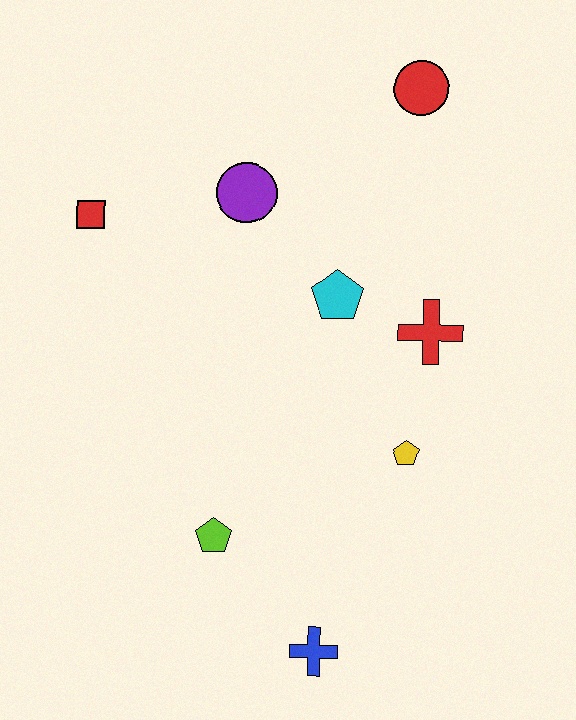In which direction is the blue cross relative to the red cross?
The blue cross is below the red cross.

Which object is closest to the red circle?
The purple circle is closest to the red circle.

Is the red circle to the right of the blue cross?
Yes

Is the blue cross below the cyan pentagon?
Yes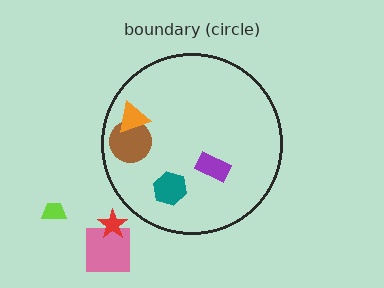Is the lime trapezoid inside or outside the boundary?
Outside.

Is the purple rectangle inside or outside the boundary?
Inside.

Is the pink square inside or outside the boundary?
Outside.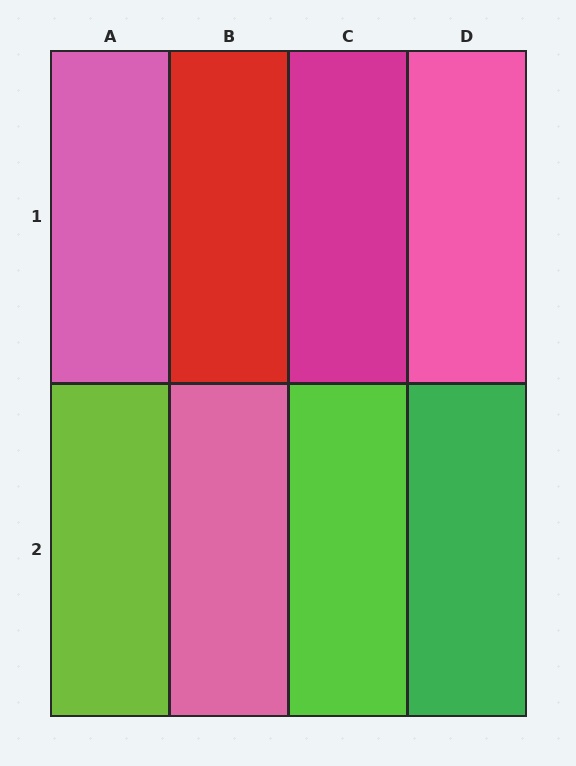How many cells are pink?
3 cells are pink.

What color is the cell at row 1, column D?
Pink.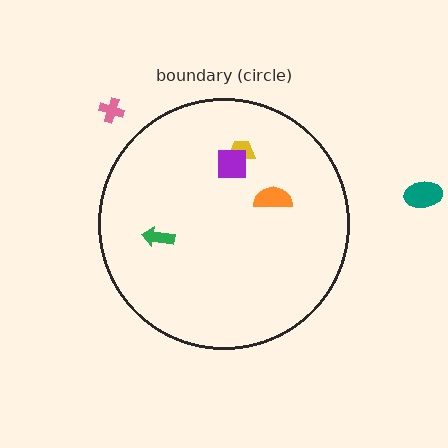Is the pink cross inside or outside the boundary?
Outside.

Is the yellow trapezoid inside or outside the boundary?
Inside.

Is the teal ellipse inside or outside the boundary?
Outside.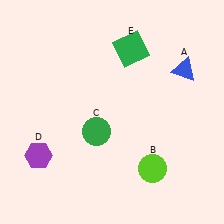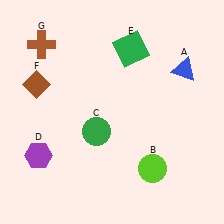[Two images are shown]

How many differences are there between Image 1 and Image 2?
There are 2 differences between the two images.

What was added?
A brown diamond (F), a brown cross (G) were added in Image 2.